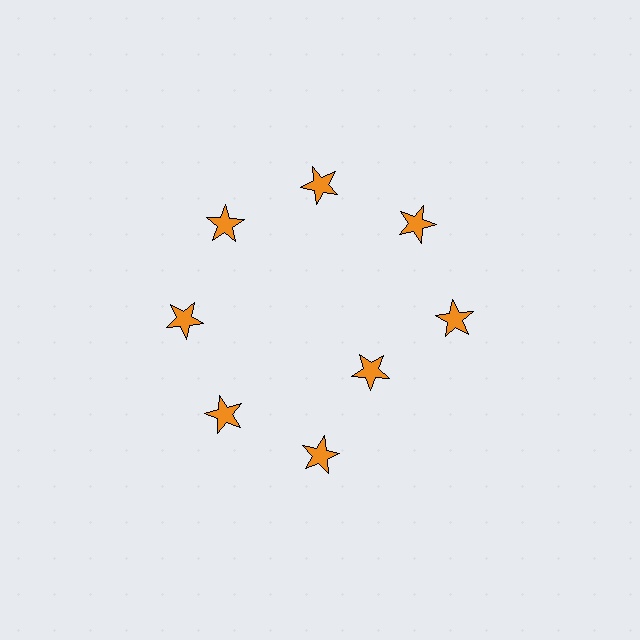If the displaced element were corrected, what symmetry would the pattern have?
It would have 8-fold rotational symmetry — the pattern would map onto itself every 45 degrees.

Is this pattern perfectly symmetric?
No. The 8 orange stars are arranged in a ring, but one element near the 4 o'clock position is pulled inward toward the center, breaking the 8-fold rotational symmetry.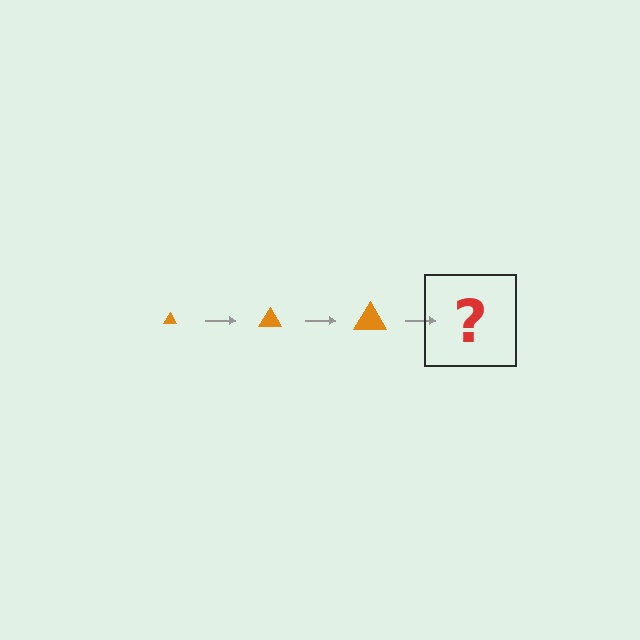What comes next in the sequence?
The next element should be an orange triangle, larger than the previous one.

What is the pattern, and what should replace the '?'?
The pattern is that the triangle gets progressively larger each step. The '?' should be an orange triangle, larger than the previous one.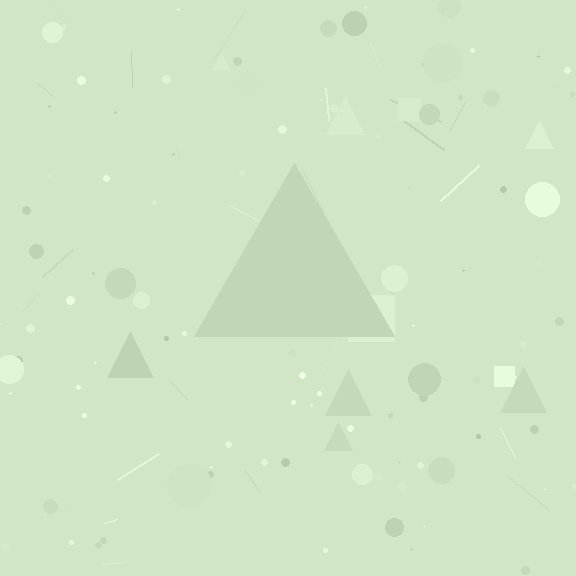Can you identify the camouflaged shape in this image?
The camouflaged shape is a triangle.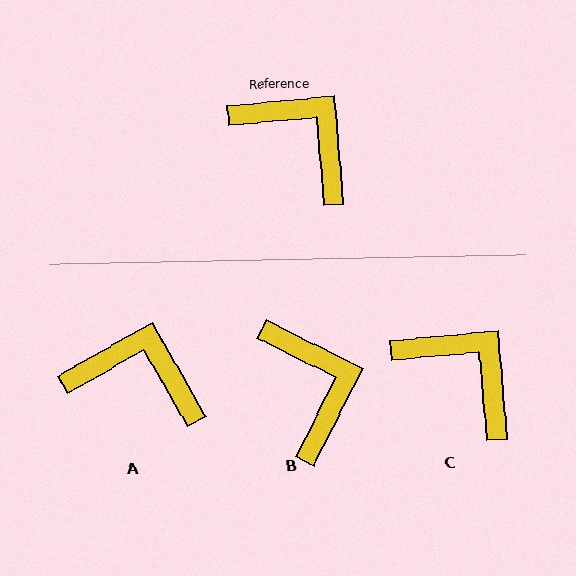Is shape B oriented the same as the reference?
No, it is off by about 32 degrees.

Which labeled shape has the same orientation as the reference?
C.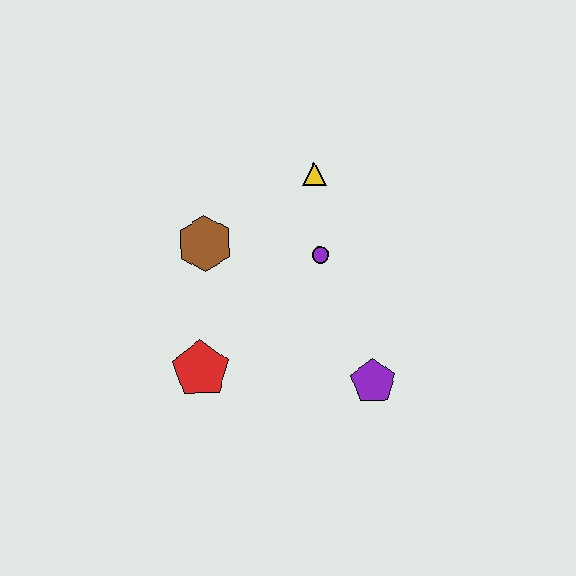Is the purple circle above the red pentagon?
Yes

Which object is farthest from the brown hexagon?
The purple pentagon is farthest from the brown hexagon.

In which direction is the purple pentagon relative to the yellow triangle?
The purple pentagon is below the yellow triangle.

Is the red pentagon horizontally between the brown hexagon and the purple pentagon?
No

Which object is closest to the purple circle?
The yellow triangle is closest to the purple circle.